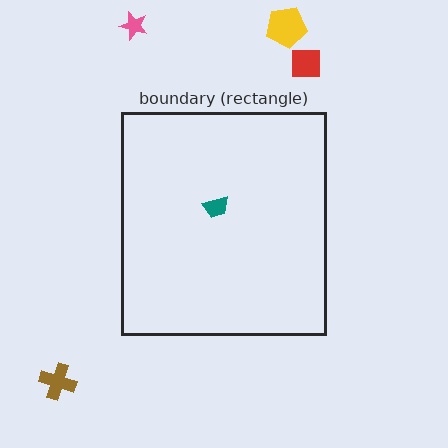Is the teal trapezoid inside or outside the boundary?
Inside.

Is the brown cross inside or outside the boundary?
Outside.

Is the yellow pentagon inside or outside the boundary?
Outside.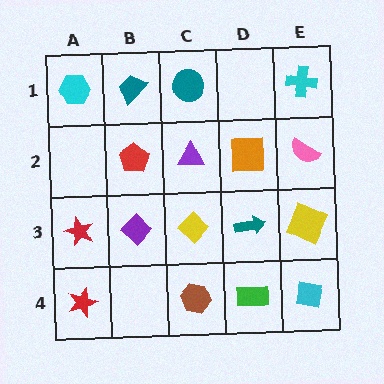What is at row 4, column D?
A green rectangle.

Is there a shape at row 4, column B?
No, that cell is empty.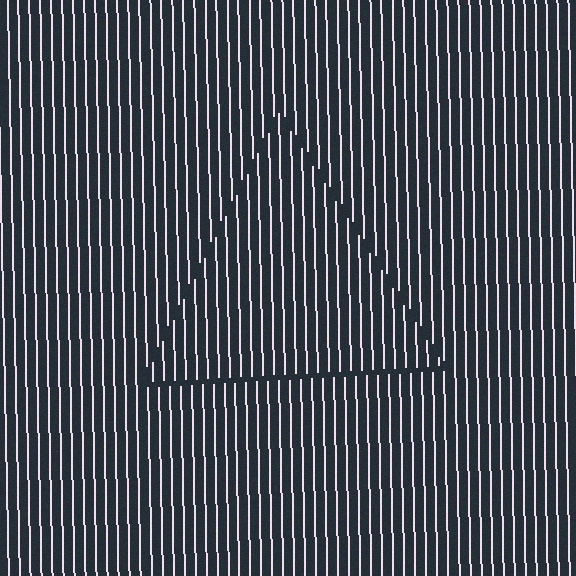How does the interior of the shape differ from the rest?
The interior of the shape contains the same grating, shifted by half a period — the contour is defined by the phase discontinuity where line-ends from the inner and outer gratings abut.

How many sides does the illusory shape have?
3 sides — the line-ends trace a triangle.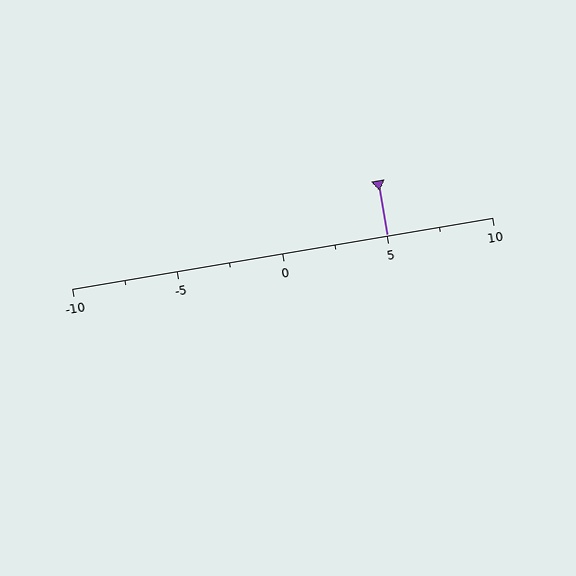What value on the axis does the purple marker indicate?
The marker indicates approximately 5.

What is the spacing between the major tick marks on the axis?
The major ticks are spaced 5 apart.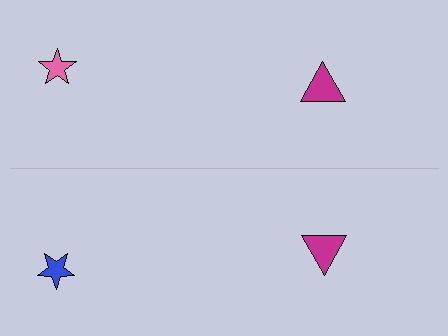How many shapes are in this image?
There are 4 shapes in this image.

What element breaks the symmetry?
The blue star on the bottom side breaks the symmetry — its mirror counterpart is pink.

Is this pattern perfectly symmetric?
No, the pattern is not perfectly symmetric. The blue star on the bottom side breaks the symmetry — its mirror counterpart is pink.